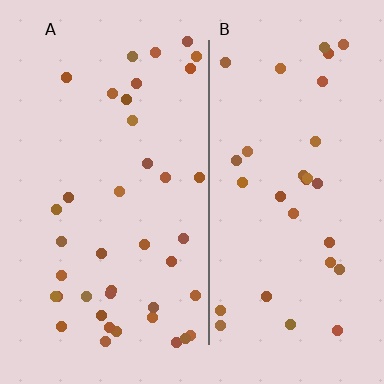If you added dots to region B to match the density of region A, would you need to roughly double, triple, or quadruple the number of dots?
Approximately double.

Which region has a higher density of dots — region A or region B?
A (the left).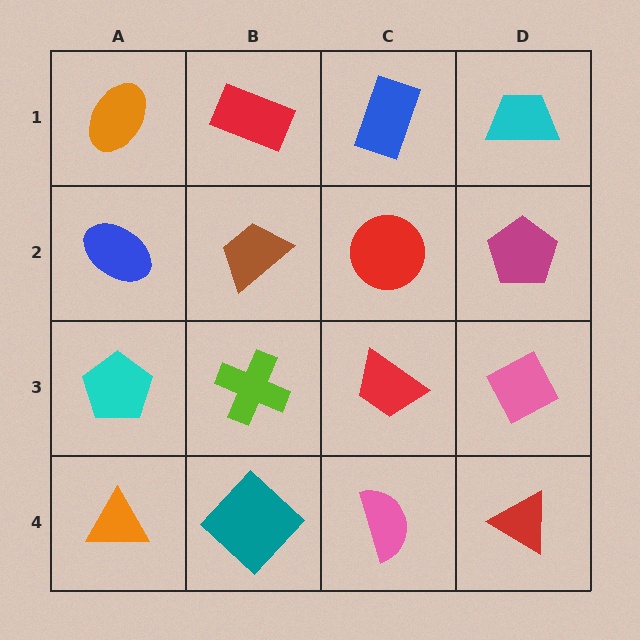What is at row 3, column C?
A red trapezoid.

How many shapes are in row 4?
4 shapes.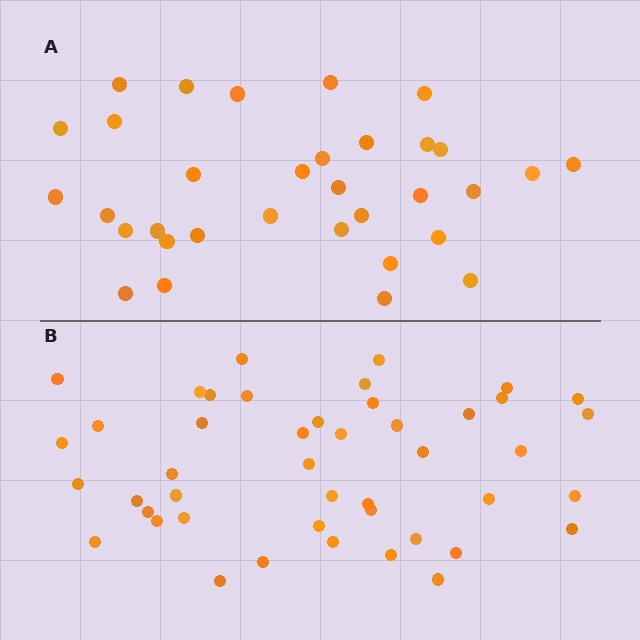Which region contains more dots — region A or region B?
Region B (the bottom region) has more dots.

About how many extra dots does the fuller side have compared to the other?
Region B has roughly 12 or so more dots than region A.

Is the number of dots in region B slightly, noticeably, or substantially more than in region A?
Region B has noticeably more, but not dramatically so. The ratio is roughly 1.4 to 1.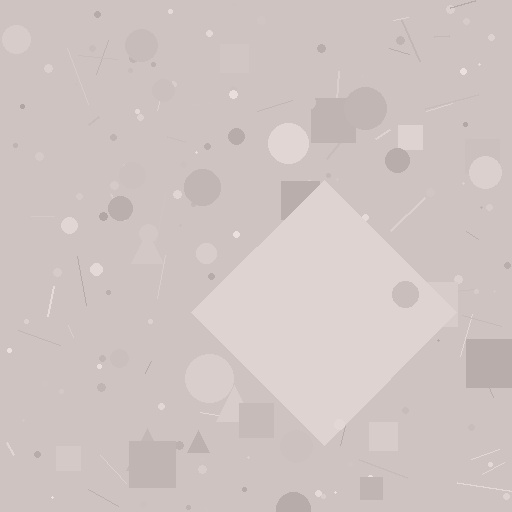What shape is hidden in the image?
A diamond is hidden in the image.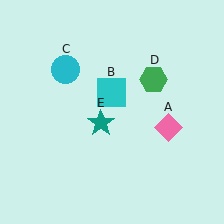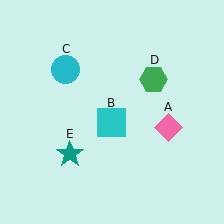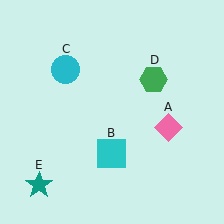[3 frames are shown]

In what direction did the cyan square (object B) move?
The cyan square (object B) moved down.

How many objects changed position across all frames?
2 objects changed position: cyan square (object B), teal star (object E).